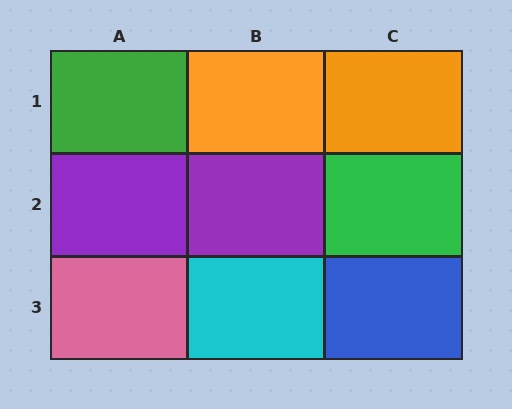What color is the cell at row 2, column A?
Purple.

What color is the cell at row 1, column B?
Orange.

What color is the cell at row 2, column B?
Purple.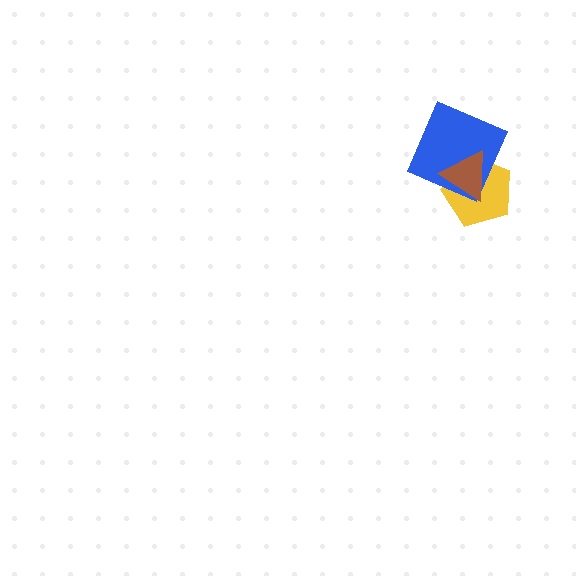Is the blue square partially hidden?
Yes, it is partially covered by another shape.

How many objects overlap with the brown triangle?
2 objects overlap with the brown triangle.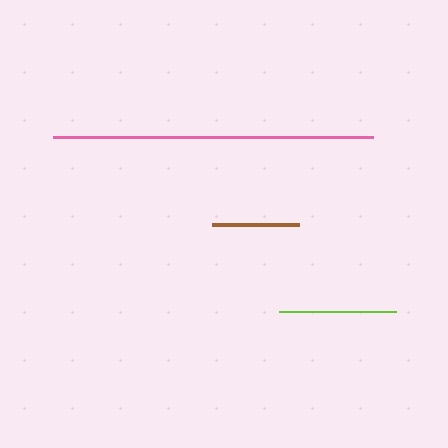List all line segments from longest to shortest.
From longest to shortest: pink, lime, brown.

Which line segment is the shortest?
The brown line is the shortest at approximately 87 pixels.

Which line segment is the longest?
The pink line is the longest at approximately 321 pixels.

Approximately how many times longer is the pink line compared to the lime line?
The pink line is approximately 2.7 times the length of the lime line.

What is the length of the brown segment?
The brown segment is approximately 87 pixels long.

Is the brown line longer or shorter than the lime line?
The lime line is longer than the brown line.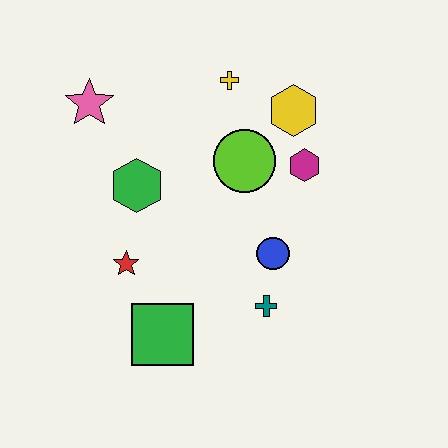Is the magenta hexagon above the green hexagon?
Yes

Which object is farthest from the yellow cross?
The green square is farthest from the yellow cross.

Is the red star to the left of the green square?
Yes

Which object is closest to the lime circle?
The magenta hexagon is closest to the lime circle.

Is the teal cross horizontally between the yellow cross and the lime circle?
No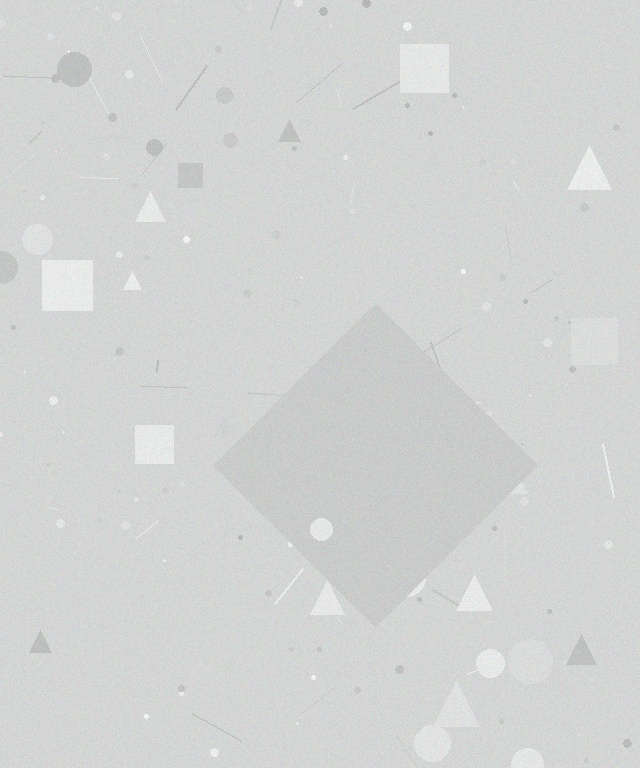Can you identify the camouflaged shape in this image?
The camouflaged shape is a diamond.